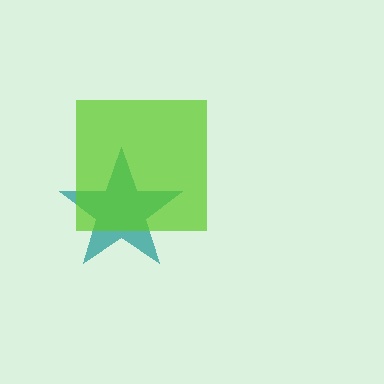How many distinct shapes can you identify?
There are 2 distinct shapes: a teal star, a lime square.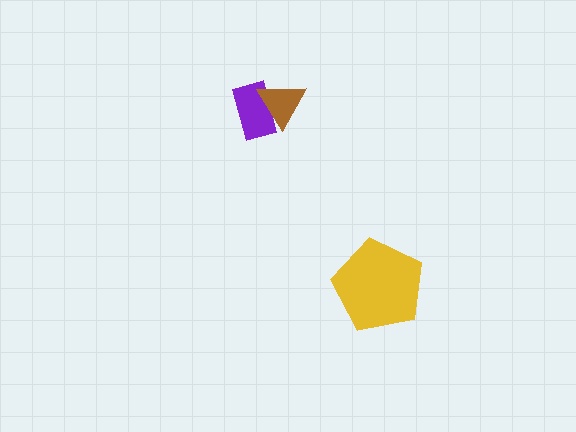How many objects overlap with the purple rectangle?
1 object overlaps with the purple rectangle.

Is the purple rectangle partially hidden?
Yes, it is partially covered by another shape.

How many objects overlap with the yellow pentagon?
0 objects overlap with the yellow pentagon.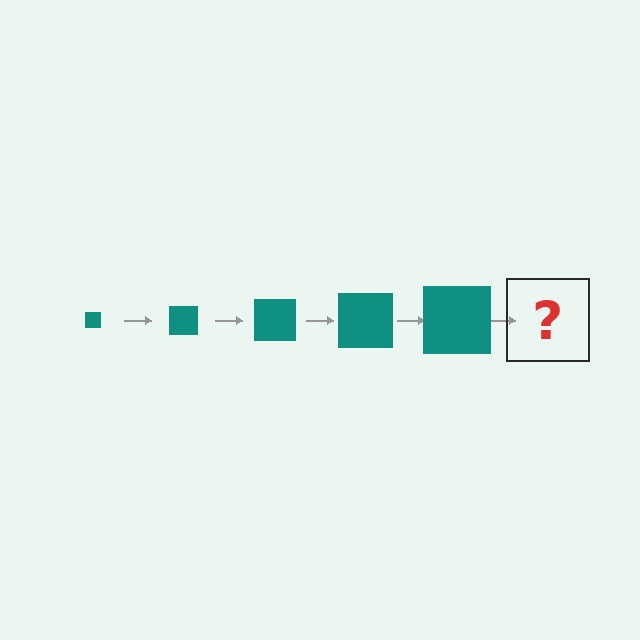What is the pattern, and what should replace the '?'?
The pattern is that the square gets progressively larger each step. The '?' should be a teal square, larger than the previous one.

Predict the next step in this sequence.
The next step is a teal square, larger than the previous one.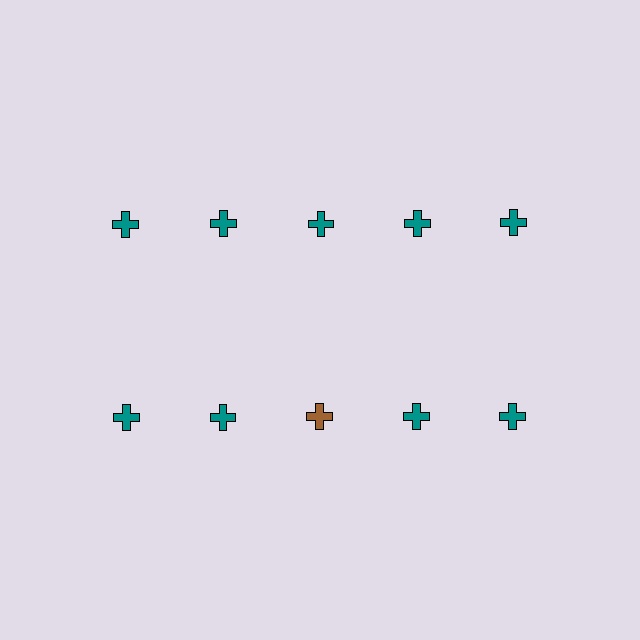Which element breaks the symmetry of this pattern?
The brown cross in the second row, center column breaks the symmetry. All other shapes are teal crosses.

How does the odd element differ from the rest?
It has a different color: brown instead of teal.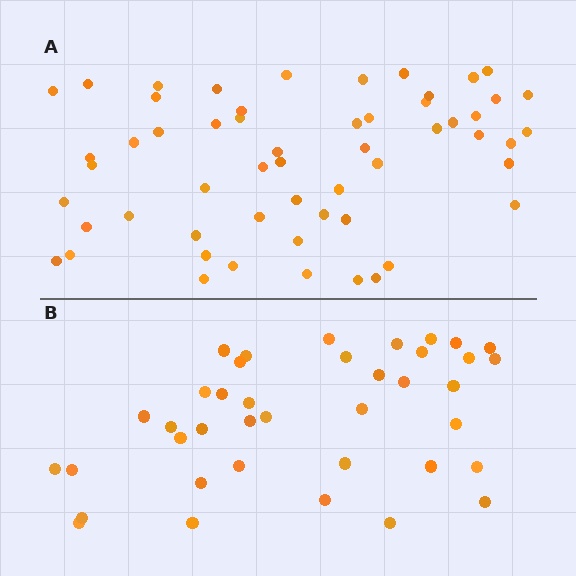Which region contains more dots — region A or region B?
Region A (the top region) has more dots.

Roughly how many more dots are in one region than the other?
Region A has approximately 15 more dots than region B.